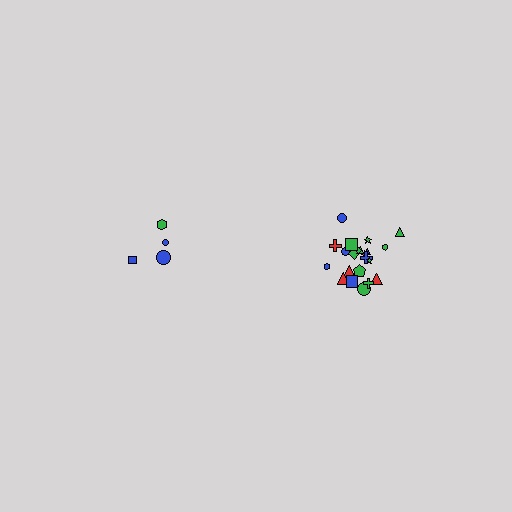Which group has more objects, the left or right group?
The right group.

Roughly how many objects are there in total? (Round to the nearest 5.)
Roughly 25 objects in total.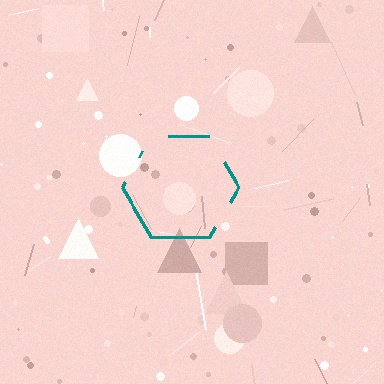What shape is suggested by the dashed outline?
The dashed outline suggests a hexagon.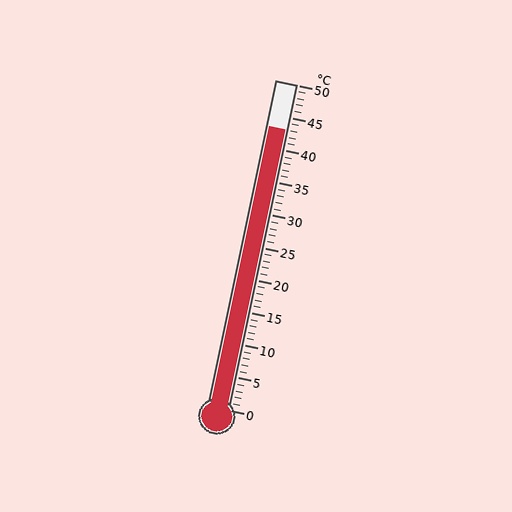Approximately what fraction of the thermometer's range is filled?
The thermometer is filled to approximately 85% of its range.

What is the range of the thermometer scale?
The thermometer scale ranges from 0°C to 50°C.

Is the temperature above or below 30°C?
The temperature is above 30°C.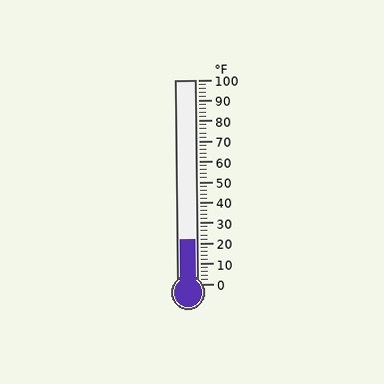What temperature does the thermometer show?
The thermometer shows approximately 22°F.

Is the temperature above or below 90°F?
The temperature is below 90°F.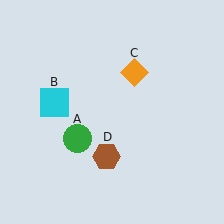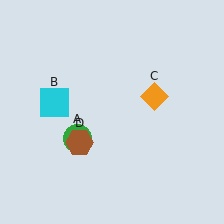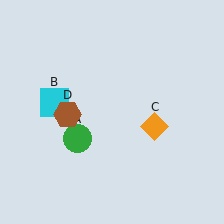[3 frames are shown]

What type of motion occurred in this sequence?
The orange diamond (object C), brown hexagon (object D) rotated clockwise around the center of the scene.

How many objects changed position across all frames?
2 objects changed position: orange diamond (object C), brown hexagon (object D).